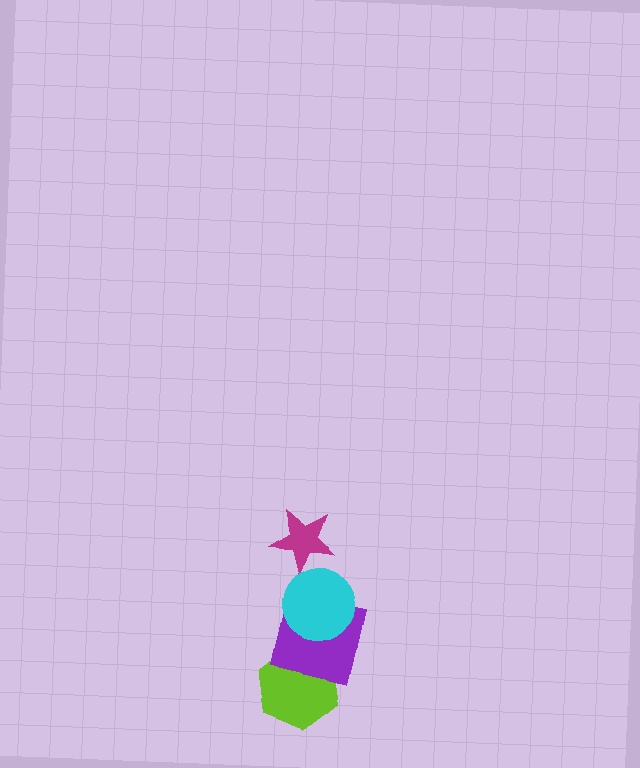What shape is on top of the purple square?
The cyan circle is on top of the purple square.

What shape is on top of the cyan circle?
The magenta star is on top of the cyan circle.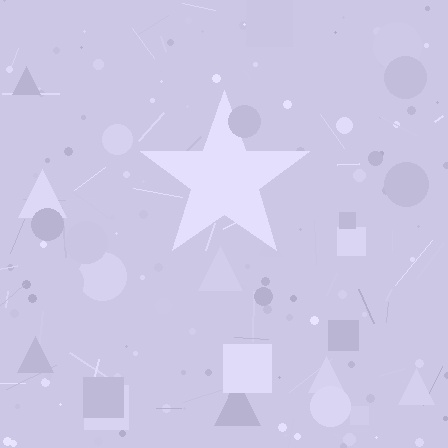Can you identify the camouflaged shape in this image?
The camouflaged shape is a star.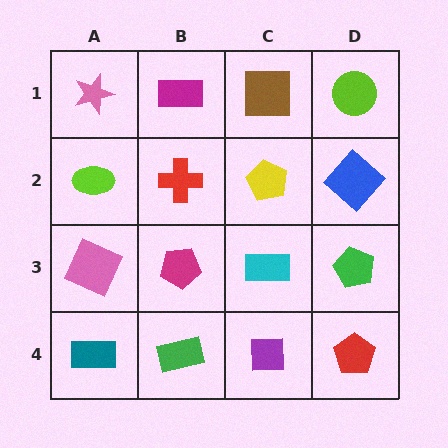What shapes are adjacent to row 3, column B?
A red cross (row 2, column B), a green rectangle (row 4, column B), a pink square (row 3, column A), a cyan rectangle (row 3, column C).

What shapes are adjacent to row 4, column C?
A cyan rectangle (row 3, column C), a green rectangle (row 4, column B), a red pentagon (row 4, column D).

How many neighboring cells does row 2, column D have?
3.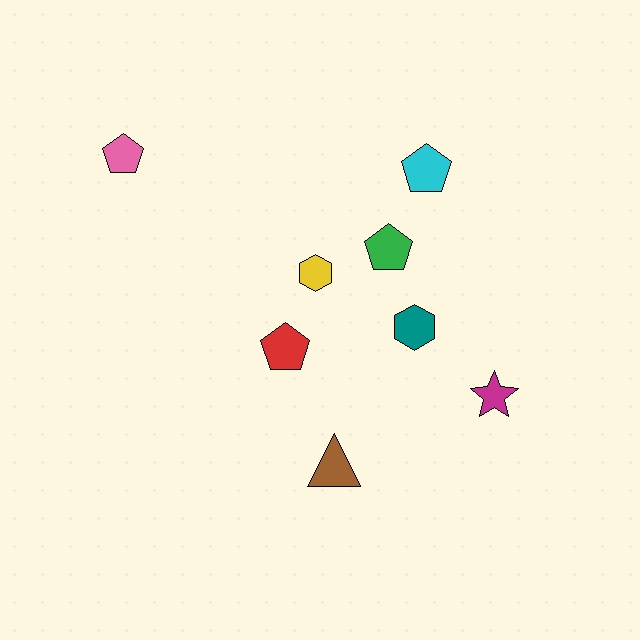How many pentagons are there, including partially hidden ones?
There are 4 pentagons.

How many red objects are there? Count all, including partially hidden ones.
There is 1 red object.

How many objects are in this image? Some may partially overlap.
There are 8 objects.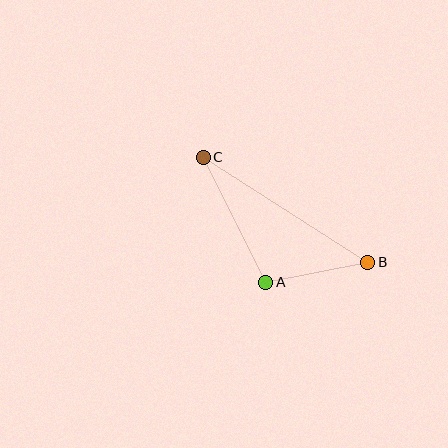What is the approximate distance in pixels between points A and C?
The distance between A and C is approximately 140 pixels.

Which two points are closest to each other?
Points A and B are closest to each other.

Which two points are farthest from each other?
Points B and C are farthest from each other.